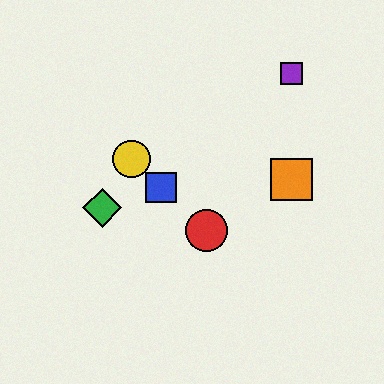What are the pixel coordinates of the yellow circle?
The yellow circle is at (132, 159).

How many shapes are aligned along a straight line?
3 shapes (the red circle, the blue square, the yellow circle) are aligned along a straight line.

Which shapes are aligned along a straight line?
The red circle, the blue square, the yellow circle are aligned along a straight line.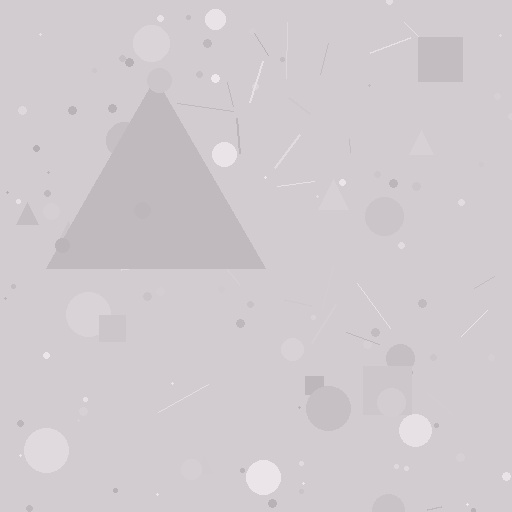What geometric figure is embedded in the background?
A triangle is embedded in the background.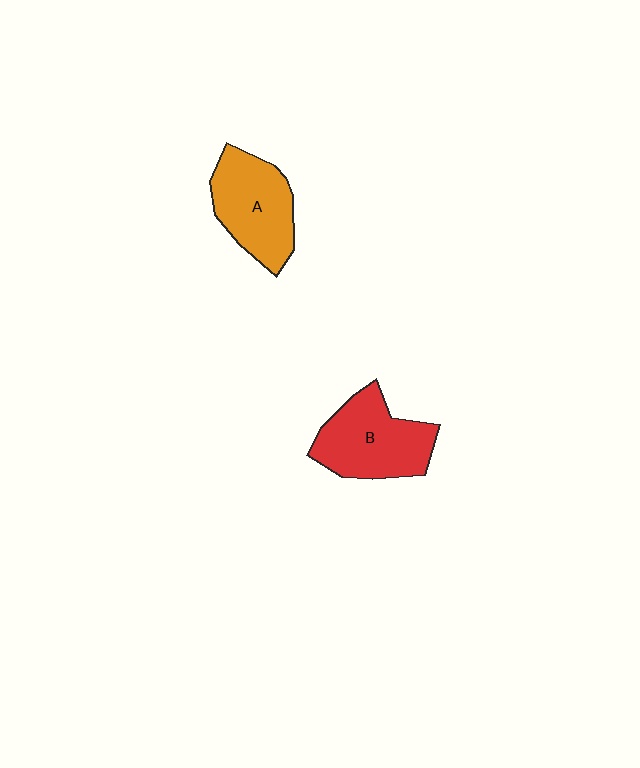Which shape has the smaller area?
Shape A (orange).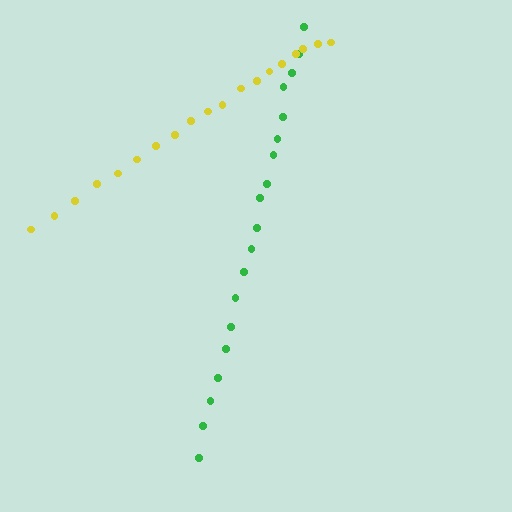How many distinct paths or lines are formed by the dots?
There are 2 distinct paths.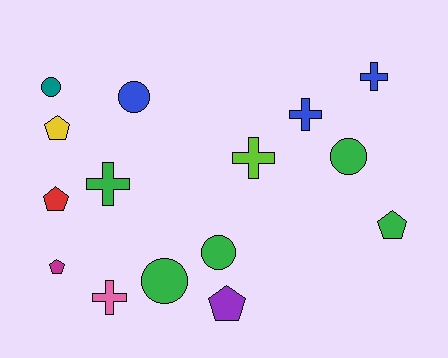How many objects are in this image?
There are 15 objects.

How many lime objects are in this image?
There is 1 lime object.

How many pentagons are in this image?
There are 5 pentagons.